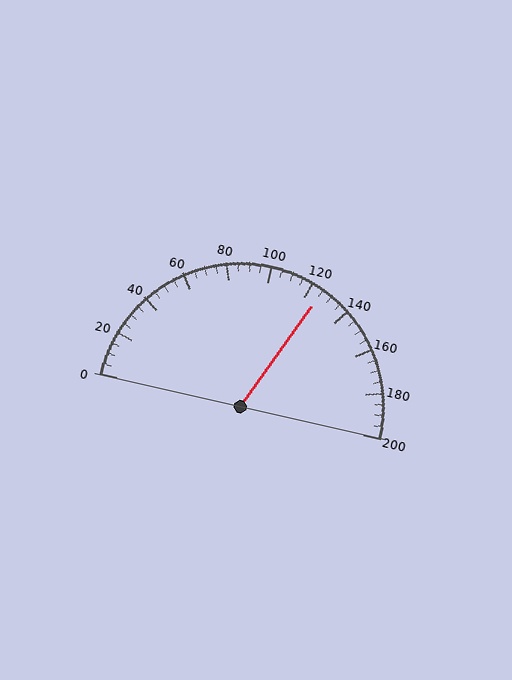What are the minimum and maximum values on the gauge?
The gauge ranges from 0 to 200.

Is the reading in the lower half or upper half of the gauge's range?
The reading is in the upper half of the range (0 to 200).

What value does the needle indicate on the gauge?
The needle indicates approximately 125.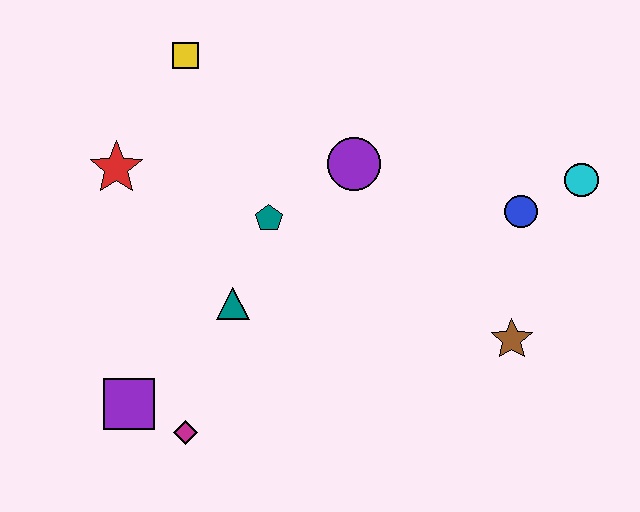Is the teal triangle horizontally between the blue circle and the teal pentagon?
No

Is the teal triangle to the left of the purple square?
No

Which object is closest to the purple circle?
The teal pentagon is closest to the purple circle.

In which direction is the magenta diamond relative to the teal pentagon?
The magenta diamond is below the teal pentagon.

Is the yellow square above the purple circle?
Yes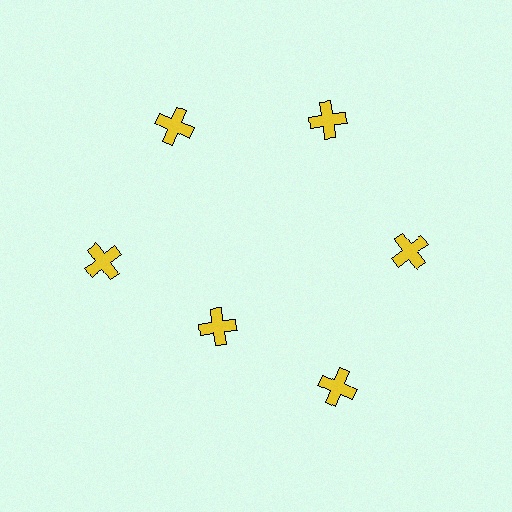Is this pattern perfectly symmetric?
No. The 6 yellow crosses are arranged in a ring, but one element near the 7 o'clock position is pulled inward toward the center, breaking the 6-fold rotational symmetry.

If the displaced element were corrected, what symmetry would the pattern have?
It would have 6-fold rotational symmetry — the pattern would map onto itself every 60 degrees.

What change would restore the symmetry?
The symmetry would be restored by moving it outward, back onto the ring so that all 6 crosses sit at equal angles and equal distance from the center.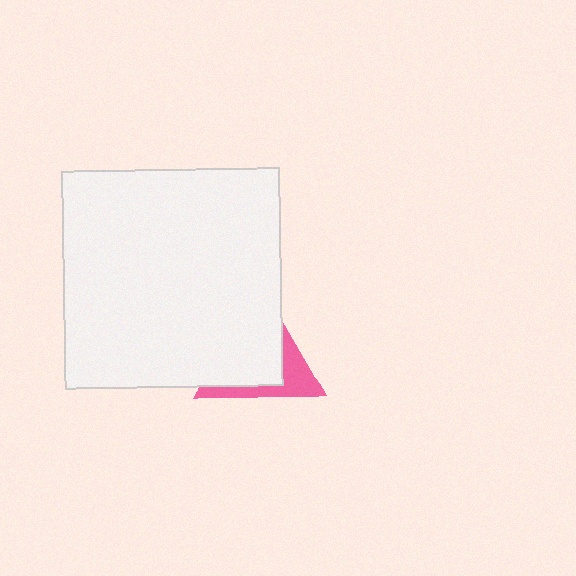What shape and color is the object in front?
The object in front is a white square.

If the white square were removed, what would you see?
You would see the complete pink triangle.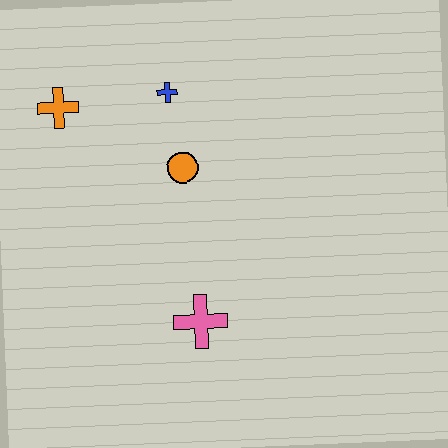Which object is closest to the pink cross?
The orange circle is closest to the pink cross.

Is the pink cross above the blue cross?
No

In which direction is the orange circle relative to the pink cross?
The orange circle is above the pink cross.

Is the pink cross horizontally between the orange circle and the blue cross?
No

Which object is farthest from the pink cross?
The orange cross is farthest from the pink cross.